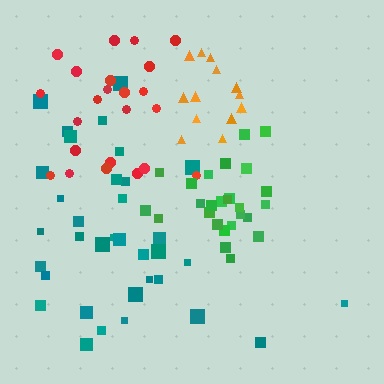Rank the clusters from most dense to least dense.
green, orange, red, teal.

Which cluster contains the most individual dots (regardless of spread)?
Teal (35).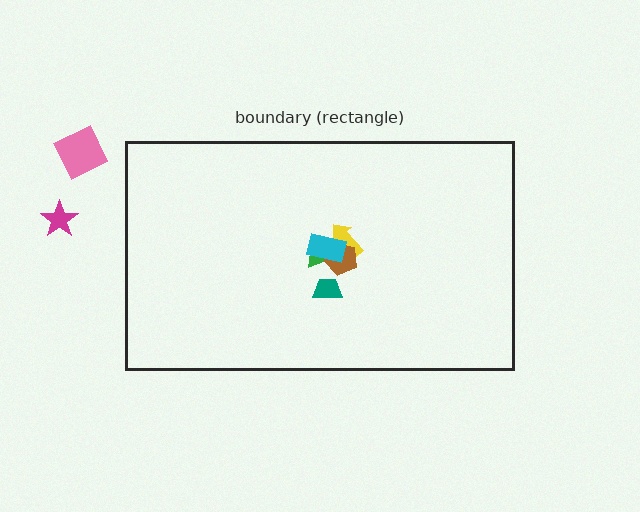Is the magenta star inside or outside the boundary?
Outside.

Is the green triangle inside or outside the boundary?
Inside.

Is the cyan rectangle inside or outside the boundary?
Inside.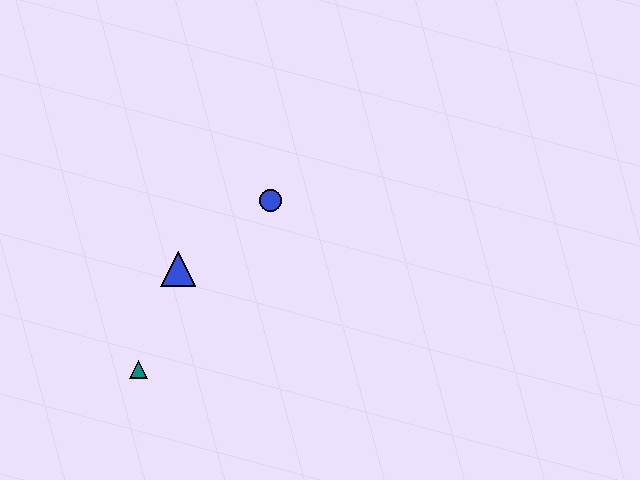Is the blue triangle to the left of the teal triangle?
No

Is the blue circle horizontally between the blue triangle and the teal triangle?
No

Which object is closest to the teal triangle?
The blue triangle is closest to the teal triangle.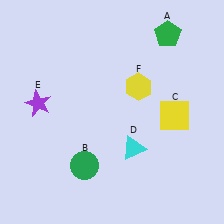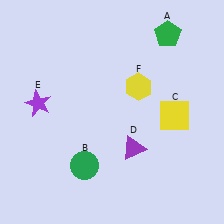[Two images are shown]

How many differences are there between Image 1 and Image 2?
There is 1 difference between the two images.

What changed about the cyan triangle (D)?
In Image 1, D is cyan. In Image 2, it changed to purple.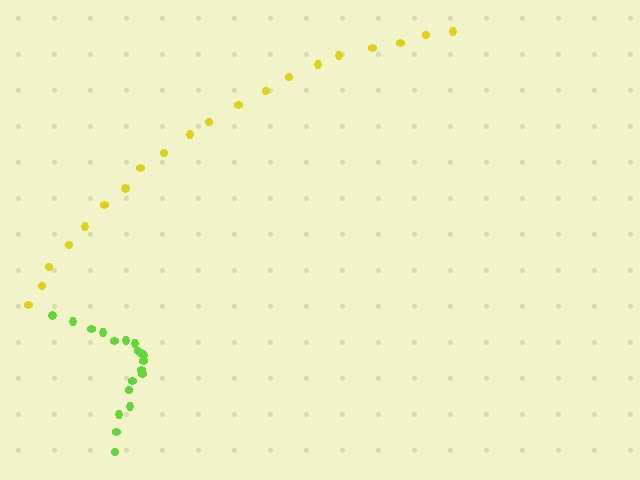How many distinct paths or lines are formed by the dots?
There are 2 distinct paths.